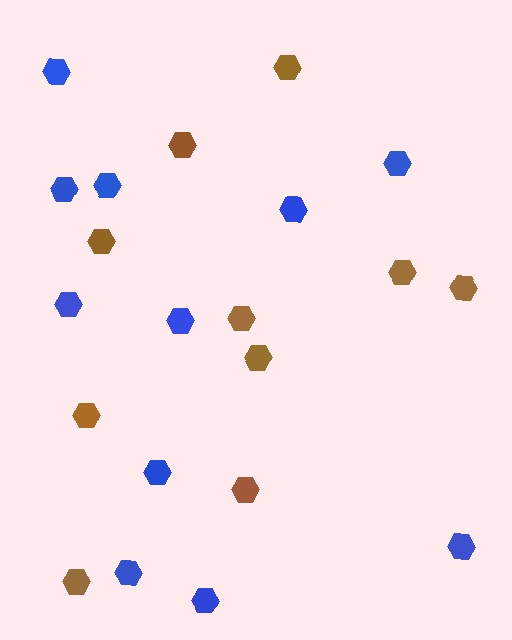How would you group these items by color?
There are 2 groups: one group of brown hexagons (10) and one group of blue hexagons (11).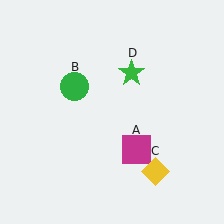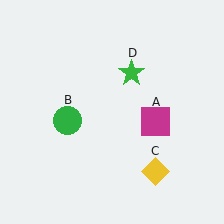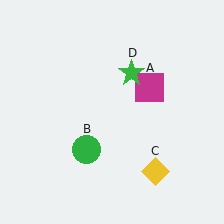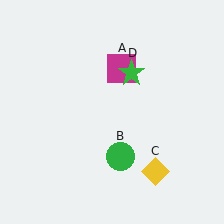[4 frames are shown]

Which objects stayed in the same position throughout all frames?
Yellow diamond (object C) and green star (object D) remained stationary.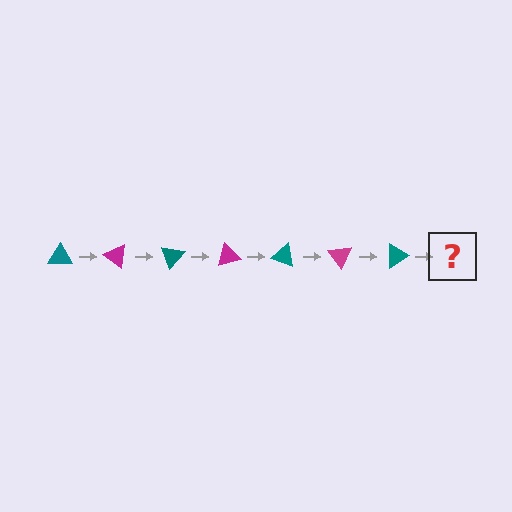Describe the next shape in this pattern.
It should be a magenta triangle, rotated 245 degrees from the start.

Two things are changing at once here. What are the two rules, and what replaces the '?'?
The two rules are that it rotates 35 degrees each step and the color cycles through teal and magenta. The '?' should be a magenta triangle, rotated 245 degrees from the start.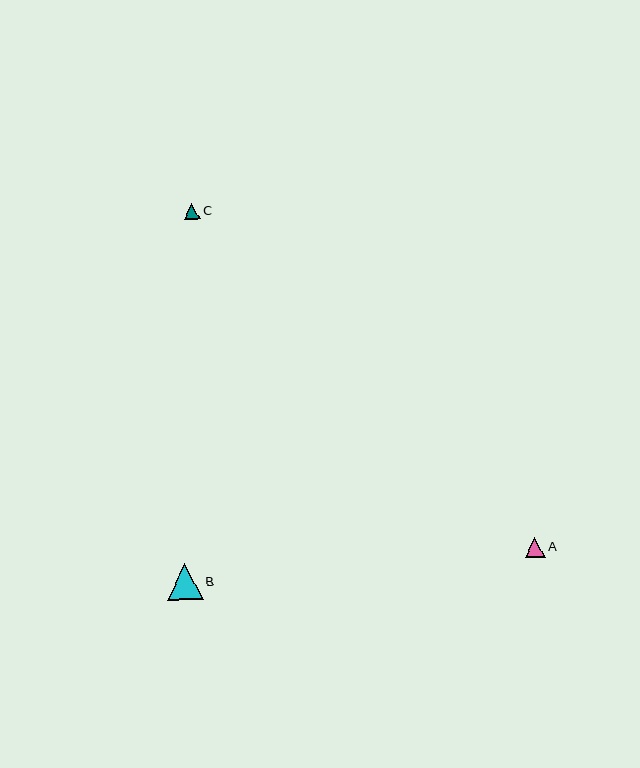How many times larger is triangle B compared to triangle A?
Triangle B is approximately 1.8 times the size of triangle A.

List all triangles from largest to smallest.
From largest to smallest: B, A, C.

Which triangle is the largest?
Triangle B is the largest with a size of approximately 36 pixels.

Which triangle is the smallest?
Triangle C is the smallest with a size of approximately 17 pixels.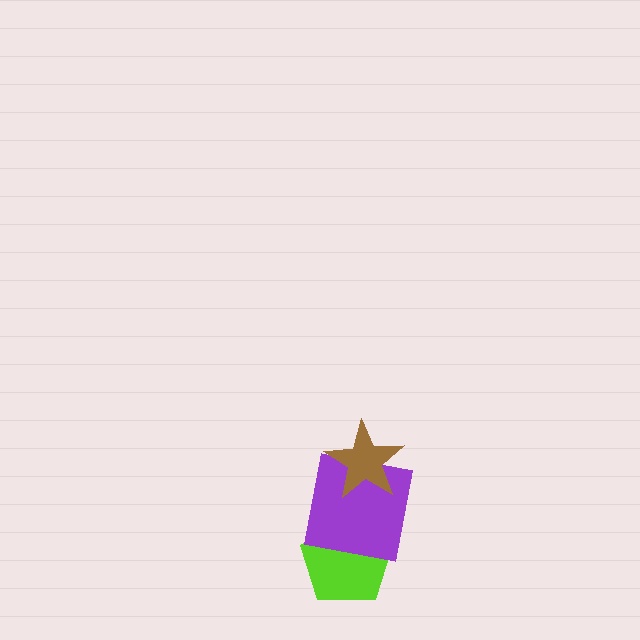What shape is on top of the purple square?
The brown star is on top of the purple square.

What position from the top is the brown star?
The brown star is 1st from the top.